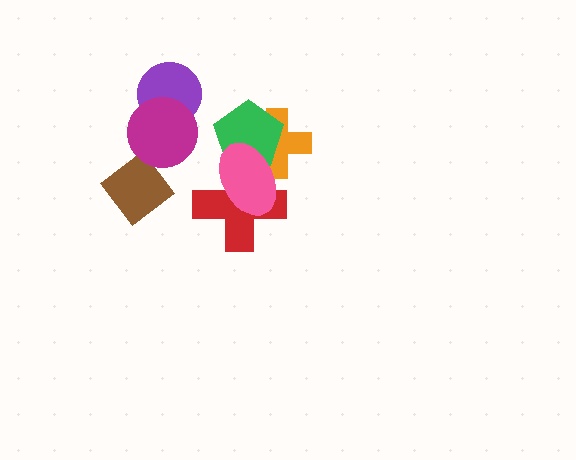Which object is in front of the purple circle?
The magenta circle is in front of the purple circle.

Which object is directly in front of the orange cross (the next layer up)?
The green pentagon is directly in front of the orange cross.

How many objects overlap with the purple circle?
1 object overlaps with the purple circle.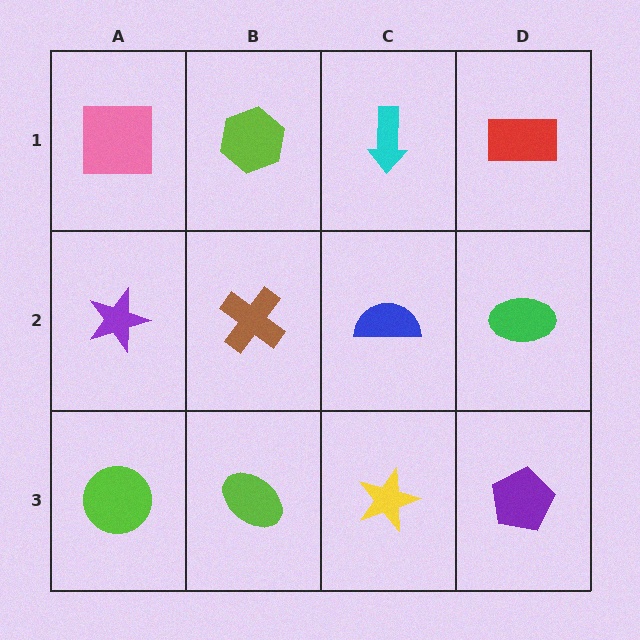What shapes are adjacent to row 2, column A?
A pink square (row 1, column A), a lime circle (row 3, column A), a brown cross (row 2, column B).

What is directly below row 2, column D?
A purple pentagon.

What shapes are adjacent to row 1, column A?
A purple star (row 2, column A), a lime hexagon (row 1, column B).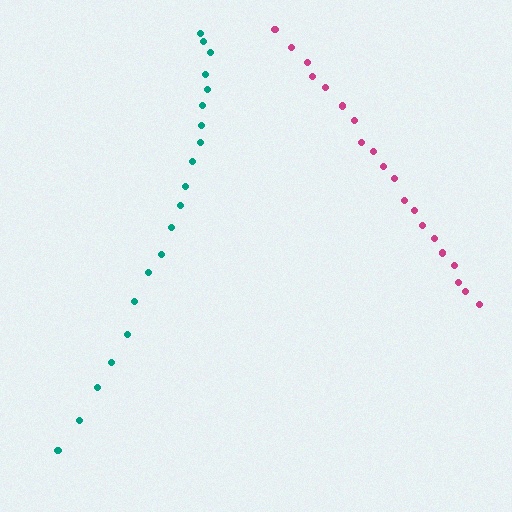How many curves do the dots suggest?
There are 2 distinct paths.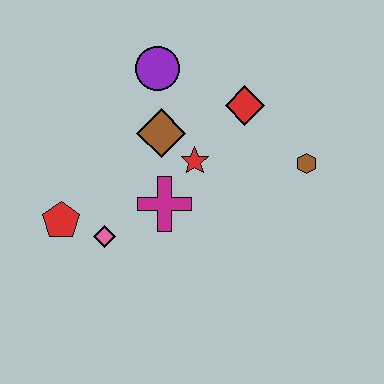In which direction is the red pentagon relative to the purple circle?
The red pentagon is below the purple circle.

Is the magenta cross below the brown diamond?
Yes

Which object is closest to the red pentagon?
The pink diamond is closest to the red pentagon.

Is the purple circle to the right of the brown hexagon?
No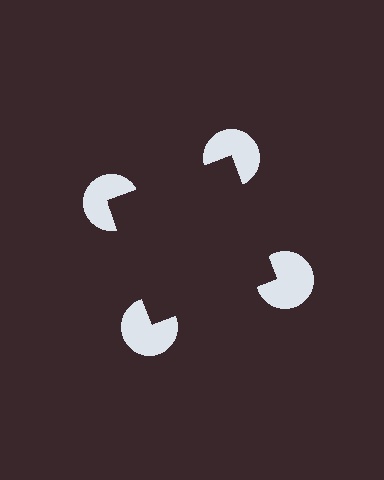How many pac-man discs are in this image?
There are 4 — one at each vertex of the illusory square.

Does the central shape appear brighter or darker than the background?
It typically appears slightly darker than the background, even though no actual brightness change is drawn.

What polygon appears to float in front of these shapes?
An illusory square — its edges are inferred from the aligned wedge cuts in the pac-man discs, not physically drawn.